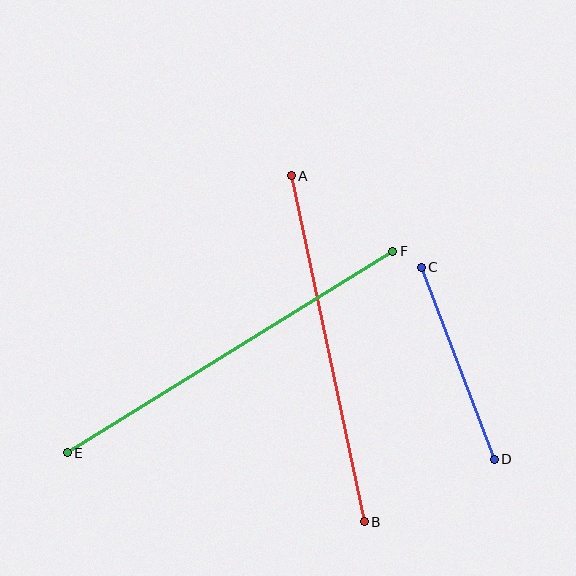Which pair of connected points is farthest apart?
Points E and F are farthest apart.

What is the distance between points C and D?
The distance is approximately 205 pixels.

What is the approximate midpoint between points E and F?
The midpoint is at approximately (230, 352) pixels.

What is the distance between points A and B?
The distance is approximately 354 pixels.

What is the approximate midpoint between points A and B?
The midpoint is at approximately (328, 349) pixels.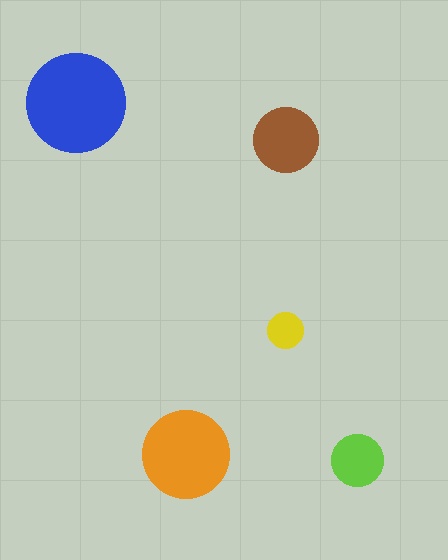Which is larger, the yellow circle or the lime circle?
The lime one.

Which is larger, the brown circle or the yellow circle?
The brown one.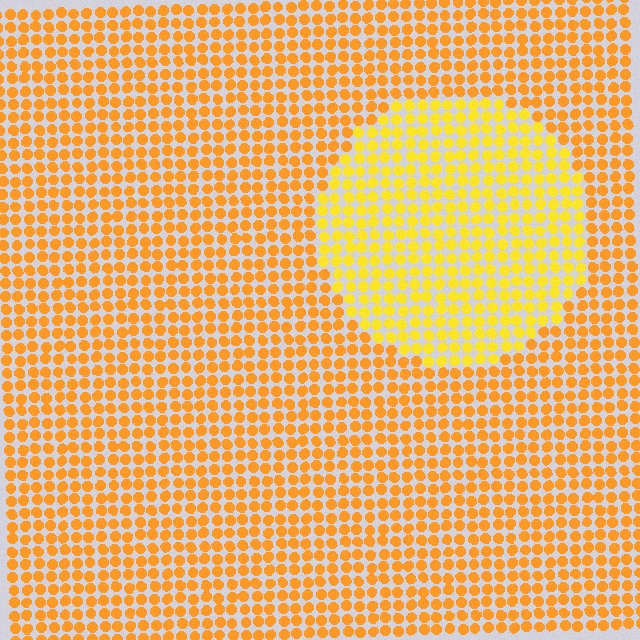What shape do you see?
I see a circle.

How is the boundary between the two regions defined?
The boundary is defined purely by a slight shift in hue (about 22 degrees). Spacing, size, and orientation are identical on both sides.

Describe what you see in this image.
The image is filled with small orange elements in a uniform arrangement. A circle-shaped region is visible where the elements are tinted to a slightly different hue, forming a subtle color boundary.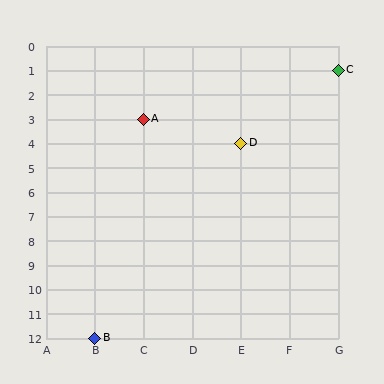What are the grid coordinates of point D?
Point D is at grid coordinates (E, 4).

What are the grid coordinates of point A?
Point A is at grid coordinates (C, 3).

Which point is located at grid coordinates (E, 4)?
Point D is at (E, 4).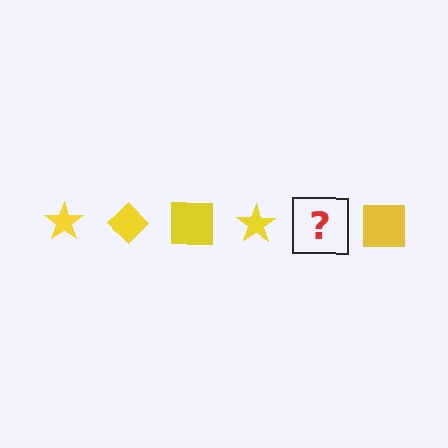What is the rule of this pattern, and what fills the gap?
The rule is that the pattern cycles through star, diamond, square shapes in yellow. The gap should be filled with a yellow diamond.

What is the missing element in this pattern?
The missing element is a yellow diamond.